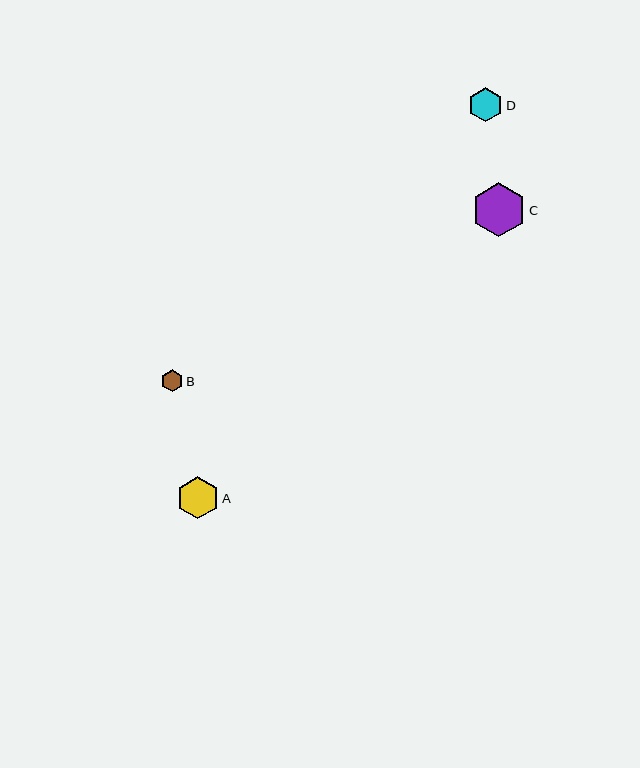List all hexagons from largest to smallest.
From largest to smallest: C, A, D, B.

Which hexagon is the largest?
Hexagon C is the largest with a size of approximately 54 pixels.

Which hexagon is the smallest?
Hexagon B is the smallest with a size of approximately 22 pixels.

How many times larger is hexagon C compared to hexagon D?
Hexagon C is approximately 1.6 times the size of hexagon D.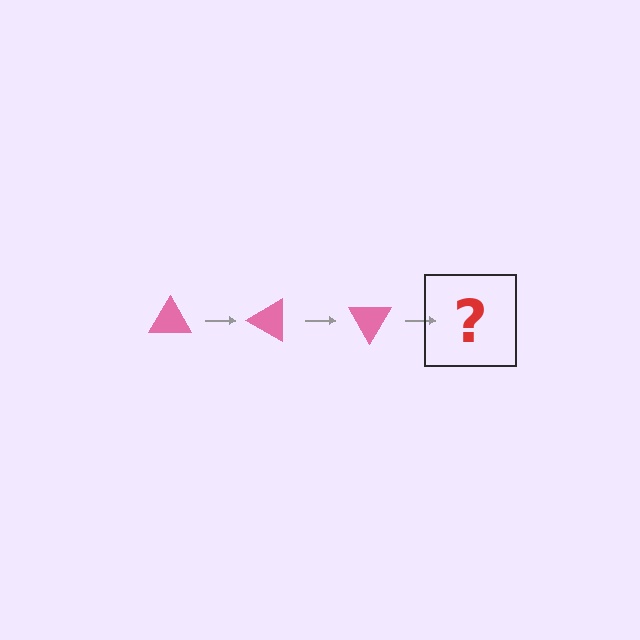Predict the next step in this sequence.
The next step is a pink triangle rotated 90 degrees.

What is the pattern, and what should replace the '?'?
The pattern is that the triangle rotates 30 degrees each step. The '?' should be a pink triangle rotated 90 degrees.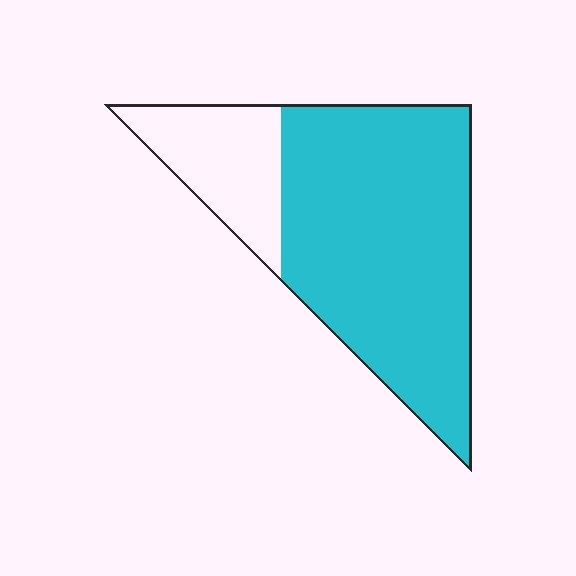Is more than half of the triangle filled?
Yes.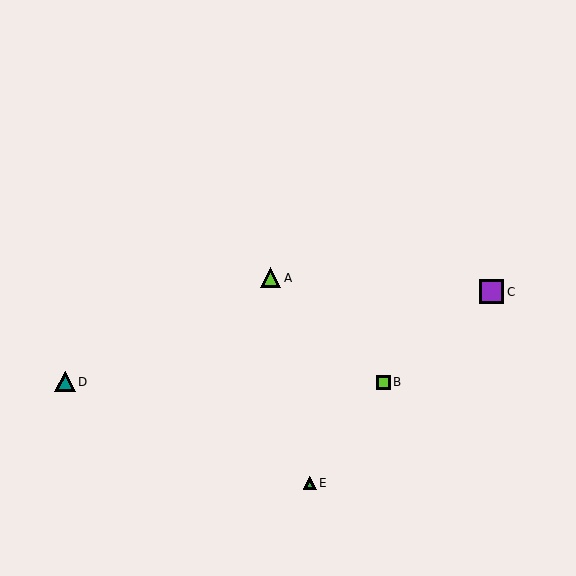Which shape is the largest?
The purple square (labeled C) is the largest.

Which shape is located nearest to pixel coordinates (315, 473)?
The green triangle (labeled E) at (310, 483) is nearest to that location.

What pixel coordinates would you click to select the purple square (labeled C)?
Click at (491, 292) to select the purple square C.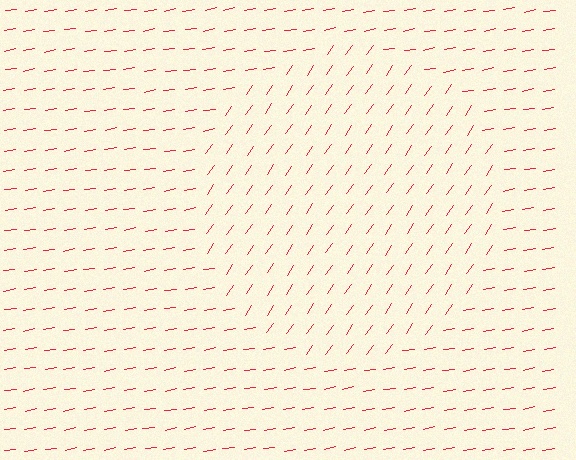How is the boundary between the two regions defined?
The boundary is defined purely by a change in line orientation (approximately 45 degrees difference). All lines are the same color and thickness.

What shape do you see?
I see a circle.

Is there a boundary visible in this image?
Yes, there is a texture boundary formed by a change in line orientation.